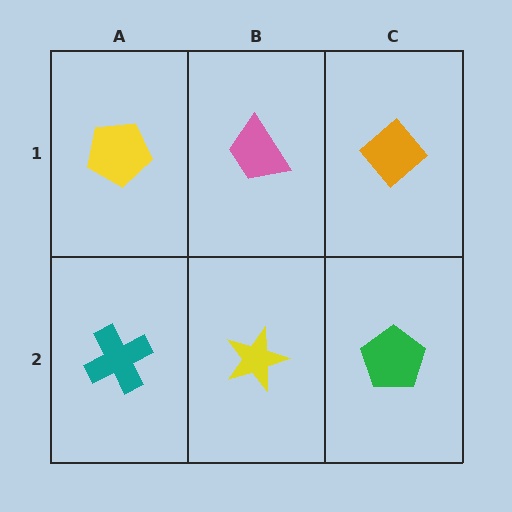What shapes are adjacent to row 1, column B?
A yellow star (row 2, column B), a yellow pentagon (row 1, column A), an orange diamond (row 1, column C).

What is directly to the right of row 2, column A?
A yellow star.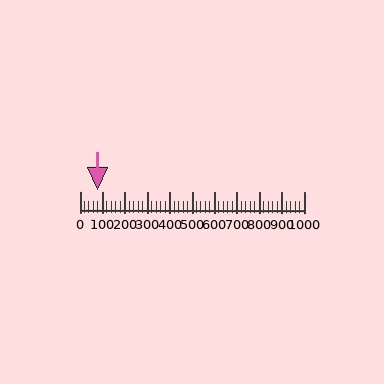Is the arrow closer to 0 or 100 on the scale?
The arrow is closer to 100.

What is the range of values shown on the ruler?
The ruler shows values from 0 to 1000.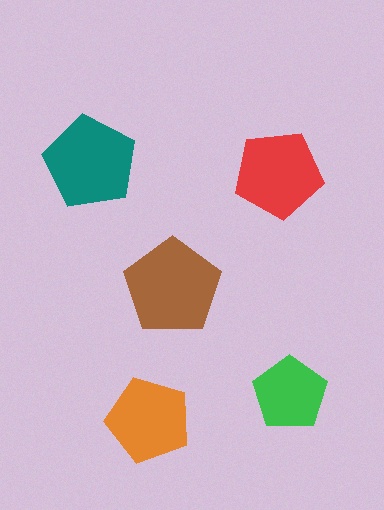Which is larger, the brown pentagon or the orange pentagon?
The brown one.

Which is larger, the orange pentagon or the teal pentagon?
The teal one.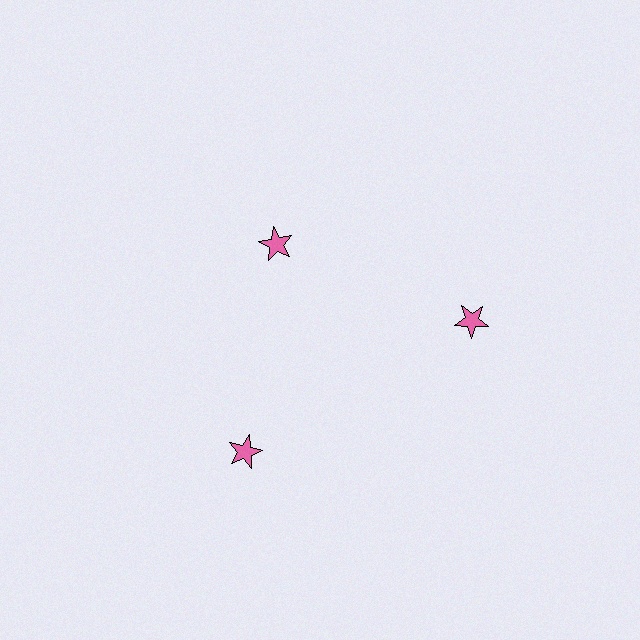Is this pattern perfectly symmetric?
No. The 3 pink stars are arranged in a ring, but one element near the 11 o'clock position is pulled inward toward the center, breaking the 3-fold rotational symmetry.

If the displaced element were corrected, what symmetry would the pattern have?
It would have 3-fold rotational symmetry — the pattern would map onto itself every 120 degrees.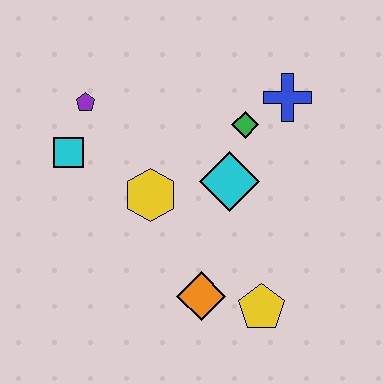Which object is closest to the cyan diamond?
The green diamond is closest to the cyan diamond.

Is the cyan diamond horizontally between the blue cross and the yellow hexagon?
Yes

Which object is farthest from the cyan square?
The yellow pentagon is farthest from the cyan square.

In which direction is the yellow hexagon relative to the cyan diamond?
The yellow hexagon is to the left of the cyan diamond.